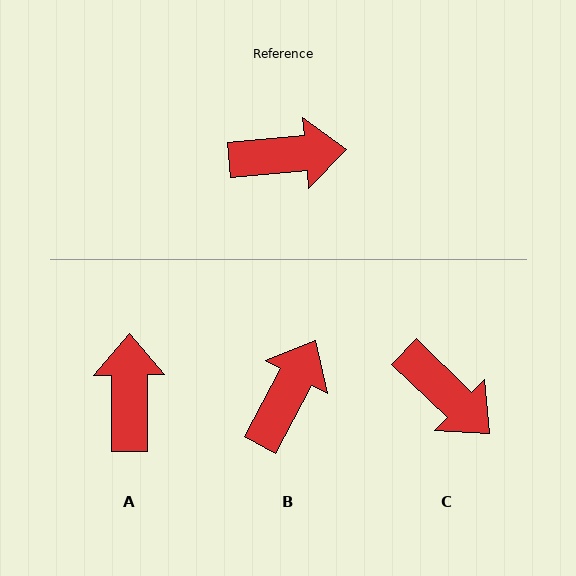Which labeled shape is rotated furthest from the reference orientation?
A, about 85 degrees away.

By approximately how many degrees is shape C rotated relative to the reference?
Approximately 49 degrees clockwise.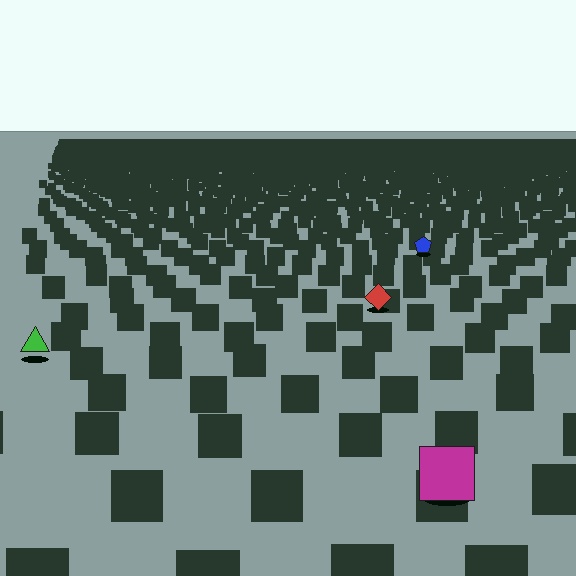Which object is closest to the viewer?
The magenta square is closest. The texture marks near it are larger and more spread out.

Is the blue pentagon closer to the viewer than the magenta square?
No. The magenta square is closer — you can tell from the texture gradient: the ground texture is coarser near it.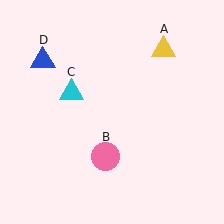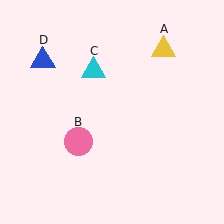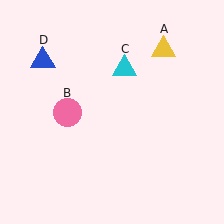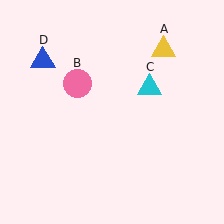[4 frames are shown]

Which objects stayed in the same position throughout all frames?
Yellow triangle (object A) and blue triangle (object D) remained stationary.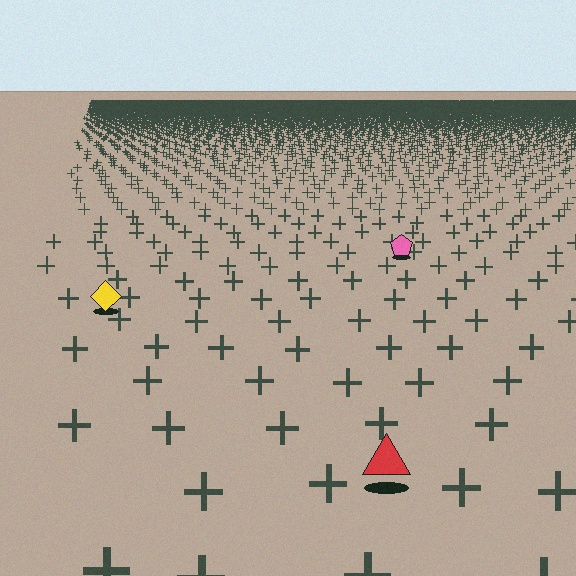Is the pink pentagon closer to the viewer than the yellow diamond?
No. The yellow diamond is closer — you can tell from the texture gradient: the ground texture is coarser near it.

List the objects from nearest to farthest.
From nearest to farthest: the red triangle, the yellow diamond, the pink pentagon.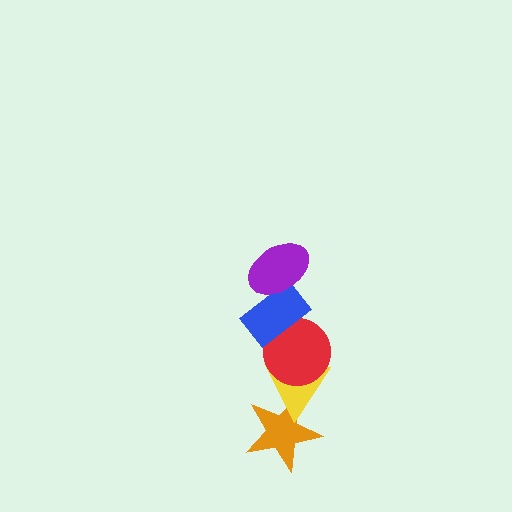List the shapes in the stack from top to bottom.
From top to bottom: the purple ellipse, the blue rectangle, the red circle, the yellow triangle, the orange star.